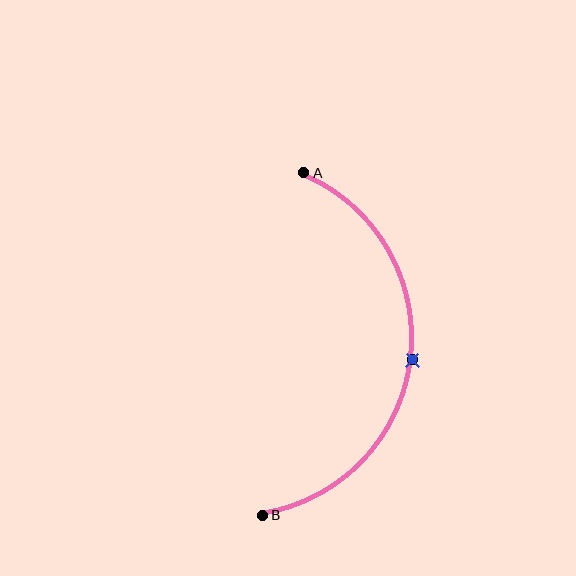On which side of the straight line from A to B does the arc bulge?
The arc bulges to the right of the straight line connecting A and B.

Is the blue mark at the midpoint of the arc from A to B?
Yes. The blue mark lies on the arc at equal arc-length from both A and B — it is the arc midpoint.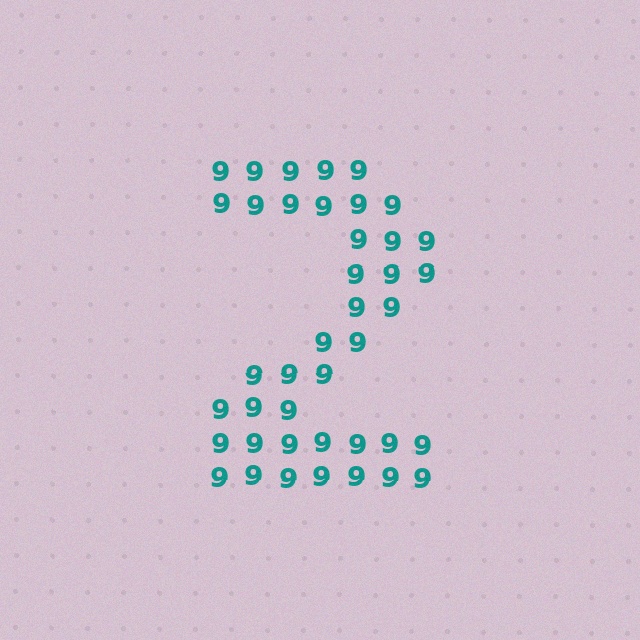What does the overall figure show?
The overall figure shows the digit 2.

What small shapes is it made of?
It is made of small digit 9's.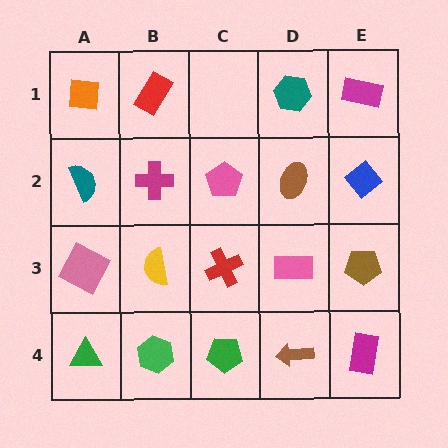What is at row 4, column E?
A magenta rectangle.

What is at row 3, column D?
A pink rectangle.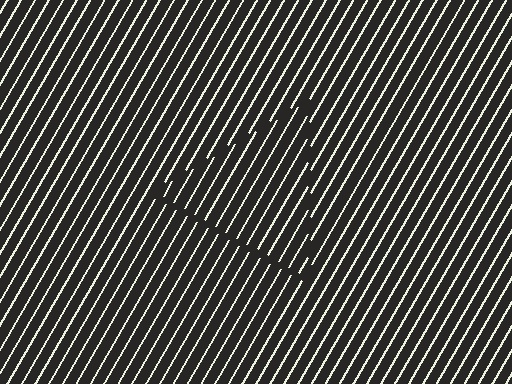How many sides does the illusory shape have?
3 sides — the line-ends trace a triangle.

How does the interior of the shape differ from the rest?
The interior of the shape contains the same grating, shifted by half a period — the contour is defined by the phase discontinuity where line-ends from the inner and outer gratings abut.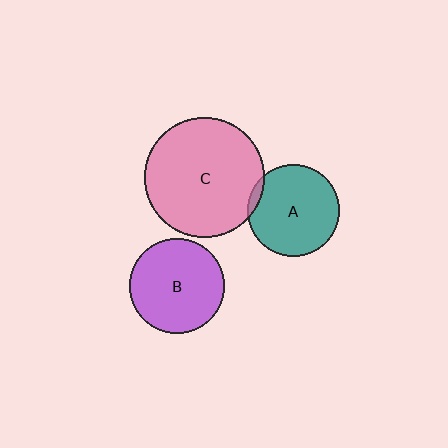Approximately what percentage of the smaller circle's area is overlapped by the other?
Approximately 5%.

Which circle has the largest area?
Circle C (pink).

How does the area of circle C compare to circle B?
Approximately 1.6 times.